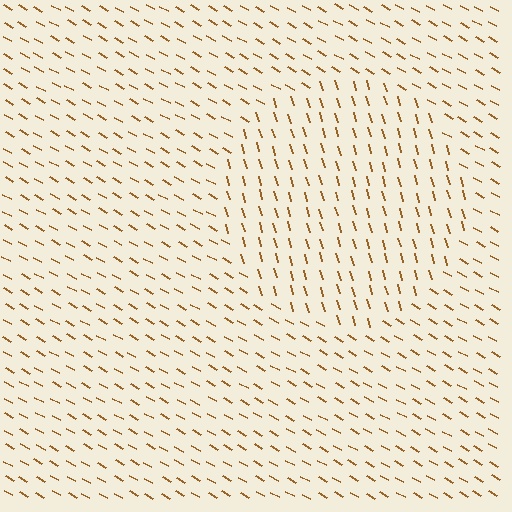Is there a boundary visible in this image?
Yes, there is a texture boundary formed by a change in line orientation.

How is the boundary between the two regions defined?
The boundary is defined purely by a change in line orientation (approximately 45 degrees difference). All lines are the same color and thickness.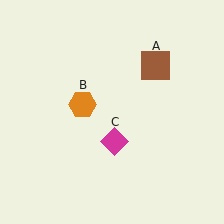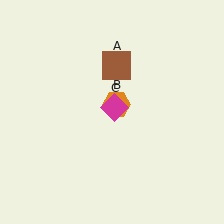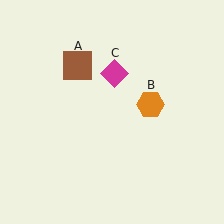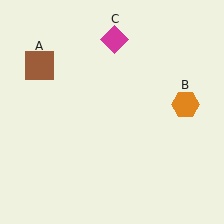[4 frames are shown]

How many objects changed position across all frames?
3 objects changed position: brown square (object A), orange hexagon (object B), magenta diamond (object C).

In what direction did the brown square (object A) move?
The brown square (object A) moved left.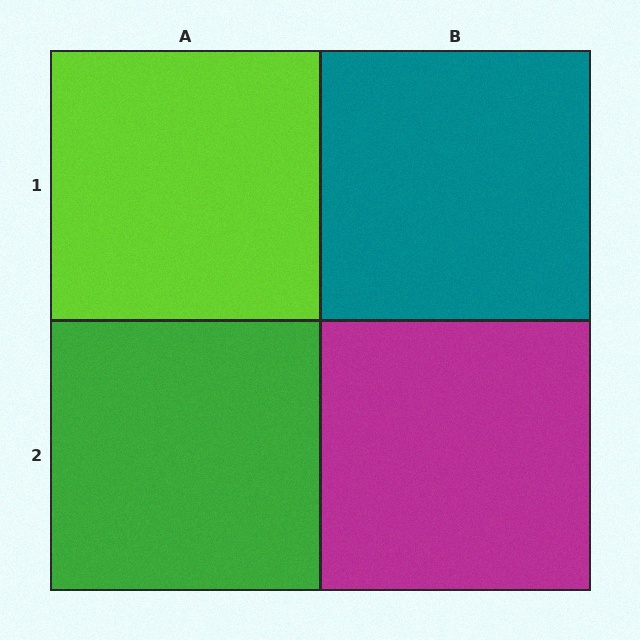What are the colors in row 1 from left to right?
Lime, teal.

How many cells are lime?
1 cell is lime.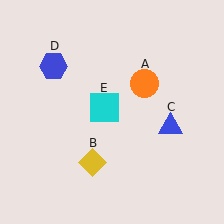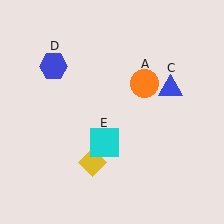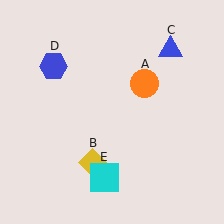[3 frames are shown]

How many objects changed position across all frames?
2 objects changed position: blue triangle (object C), cyan square (object E).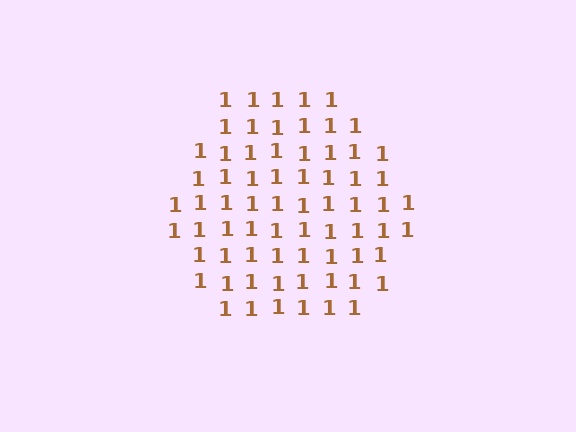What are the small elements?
The small elements are digit 1's.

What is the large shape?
The large shape is a hexagon.